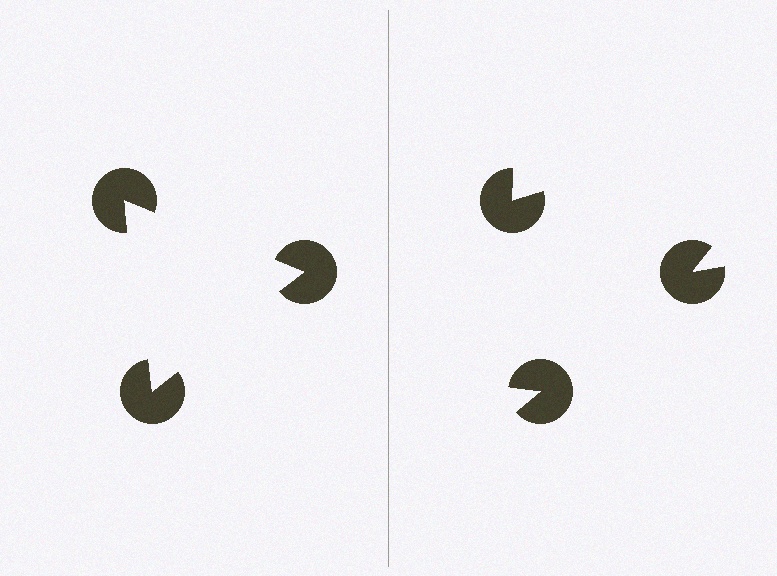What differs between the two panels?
The pac-man discs are positioned identically on both sides; only the wedge orientations differ. On the left they align to a triangle; on the right they are misaligned.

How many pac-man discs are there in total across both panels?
6 — 3 on each side.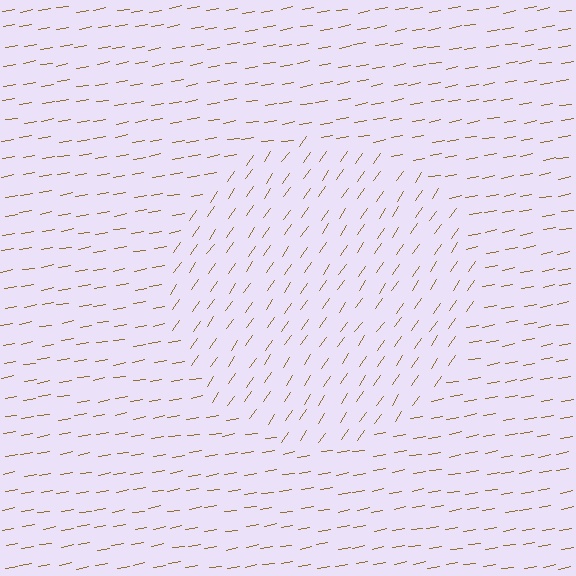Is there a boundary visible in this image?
Yes, there is a texture boundary formed by a change in line orientation.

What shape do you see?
I see a circle.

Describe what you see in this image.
The image is filled with small brown line segments. A circle region in the image has lines oriented differently from the surrounding lines, creating a visible texture boundary.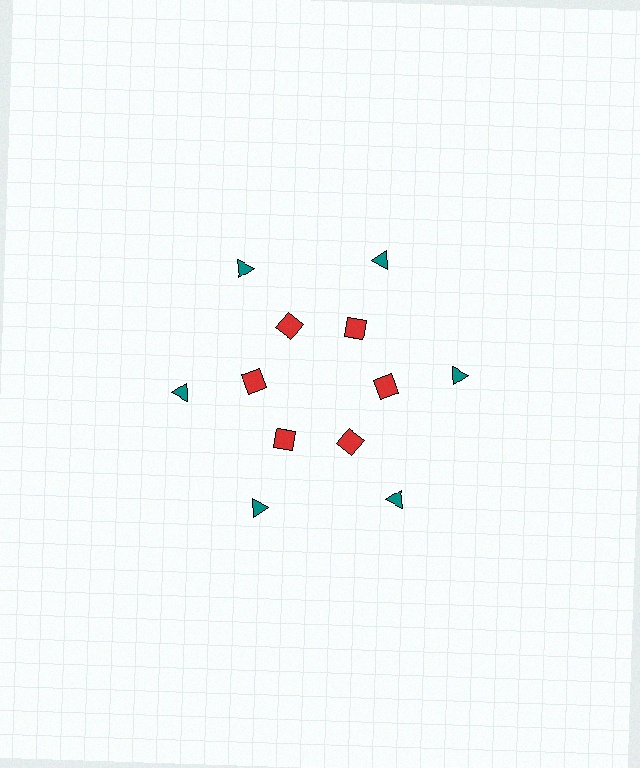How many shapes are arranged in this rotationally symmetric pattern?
There are 12 shapes, arranged in 6 groups of 2.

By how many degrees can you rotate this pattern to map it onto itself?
The pattern maps onto itself every 60 degrees of rotation.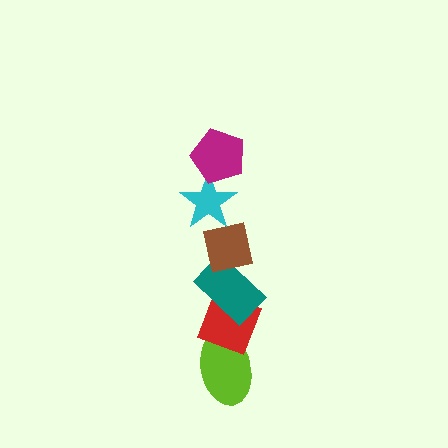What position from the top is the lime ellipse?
The lime ellipse is 6th from the top.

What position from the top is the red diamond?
The red diamond is 5th from the top.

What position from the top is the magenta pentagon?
The magenta pentagon is 1st from the top.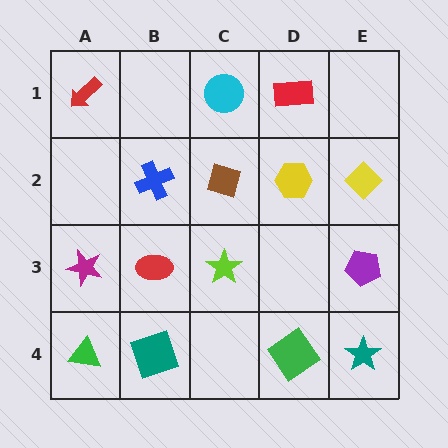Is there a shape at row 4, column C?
No, that cell is empty.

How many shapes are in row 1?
3 shapes.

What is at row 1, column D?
A red rectangle.